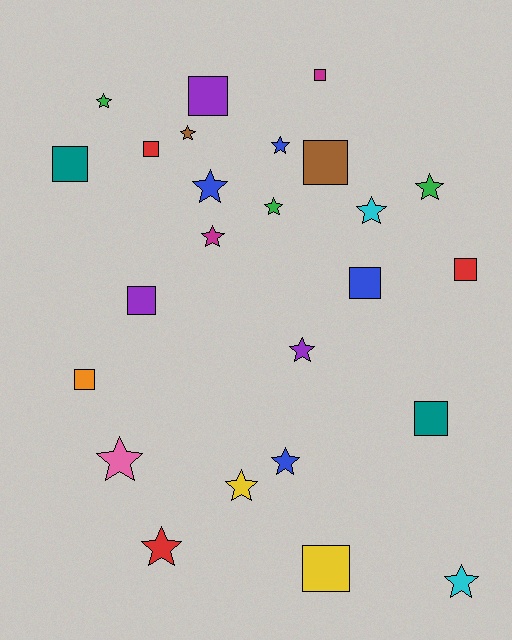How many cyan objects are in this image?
There are 2 cyan objects.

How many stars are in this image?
There are 14 stars.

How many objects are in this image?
There are 25 objects.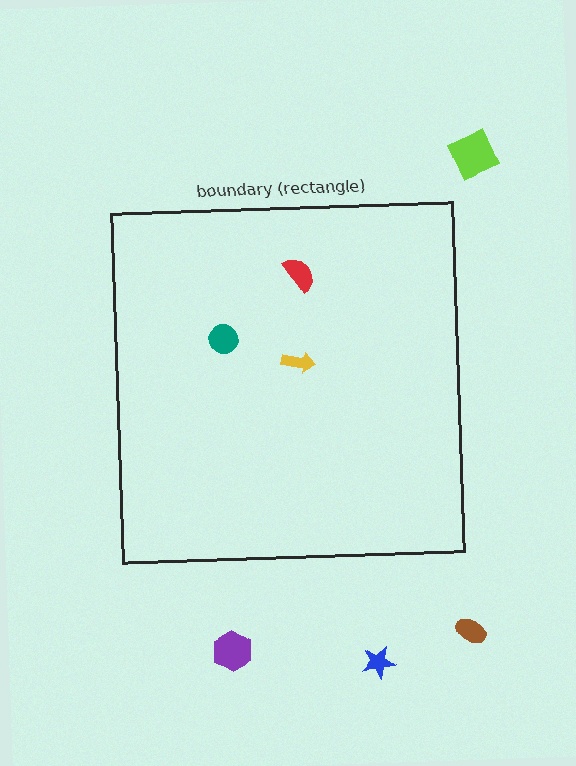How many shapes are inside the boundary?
3 inside, 4 outside.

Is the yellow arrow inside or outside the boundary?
Inside.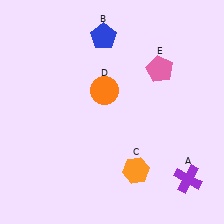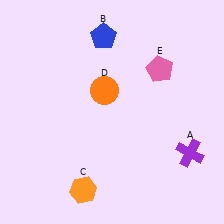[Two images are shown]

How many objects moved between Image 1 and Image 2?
2 objects moved between the two images.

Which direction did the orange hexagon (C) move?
The orange hexagon (C) moved left.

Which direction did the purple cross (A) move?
The purple cross (A) moved up.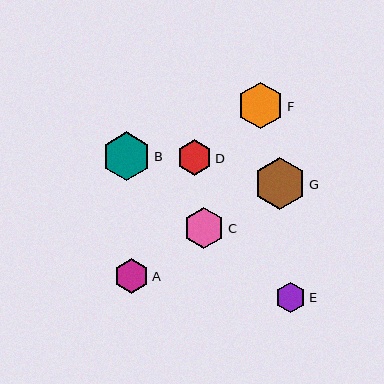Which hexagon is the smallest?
Hexagon E is the smallest with a size of approximately 30 pixels.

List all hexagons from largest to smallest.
From largest to smallest: G, B, F, C, A, D, E.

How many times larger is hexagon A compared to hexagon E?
Hexagon A is approximately 1.2 times the size of hexagon E.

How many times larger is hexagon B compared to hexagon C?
Hexagon B is approximately 1.2 times the size of hexagon C.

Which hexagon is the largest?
Hexagon G is the largest with a size of approximately 52 pixels.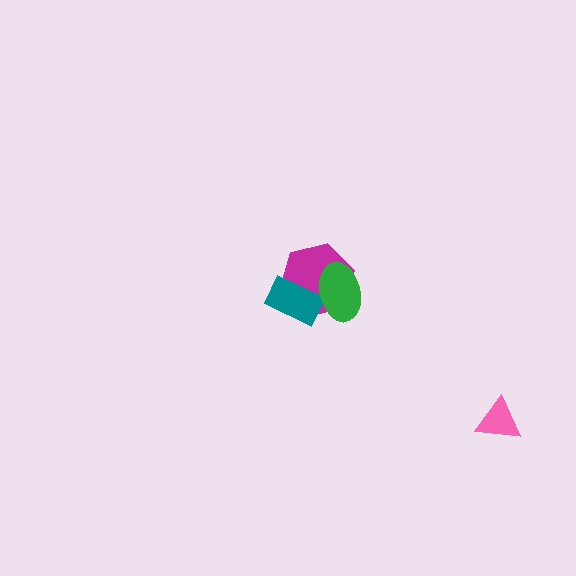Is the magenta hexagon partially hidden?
Yes, it is partially covered by another shape.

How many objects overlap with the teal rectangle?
2 objects overlap with the teal rectangle.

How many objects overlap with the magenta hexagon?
2 objects overlap with the magenta hexagon.